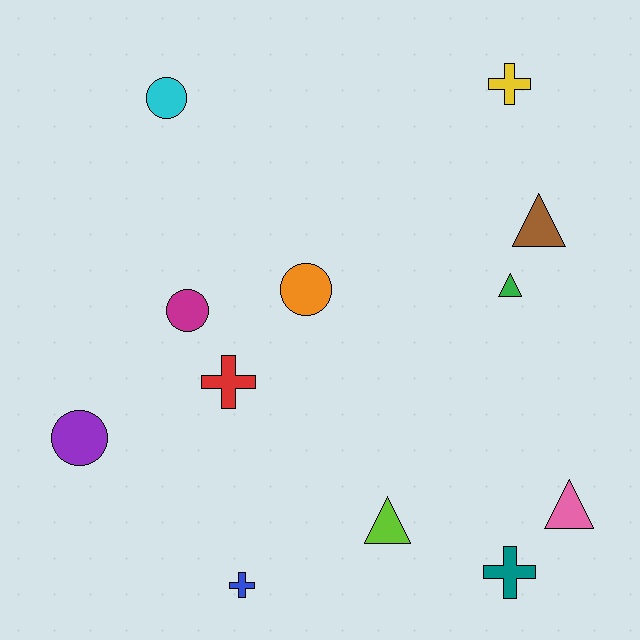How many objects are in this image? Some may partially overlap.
There are 12 objects.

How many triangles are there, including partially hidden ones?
There are 4 triangles.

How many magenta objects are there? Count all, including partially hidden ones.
There is 1 magenta object.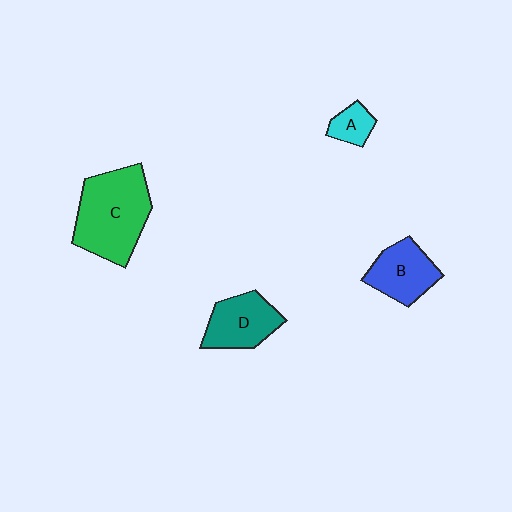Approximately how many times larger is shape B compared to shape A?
Approximately 2.2 times.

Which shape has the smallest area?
Shape A (cyan).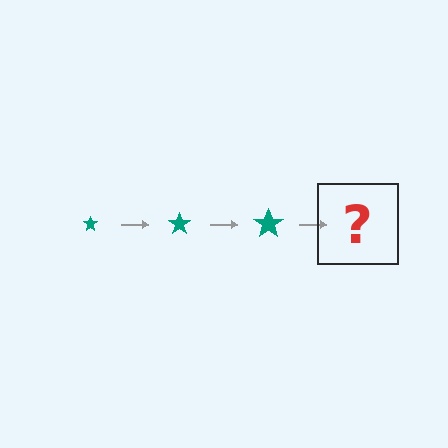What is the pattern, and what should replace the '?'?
The pattern is that the star gets progressively larger each step. The '?' should be a teal star, larger than the previous one.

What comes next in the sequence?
The next element should be a teal star, larger than the previous one.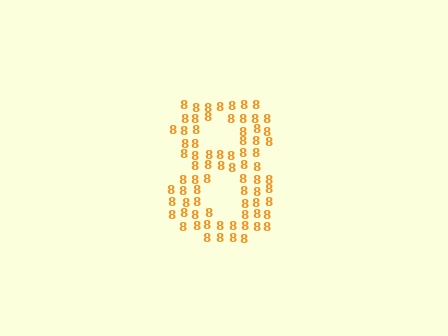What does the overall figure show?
The overall figure shows the digit 8.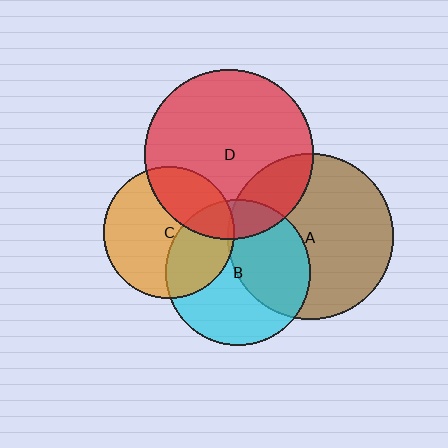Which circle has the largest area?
Circle D (red).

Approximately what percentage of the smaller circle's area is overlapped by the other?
Approximately 30%.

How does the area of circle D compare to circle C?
Approximately 1.7 times.